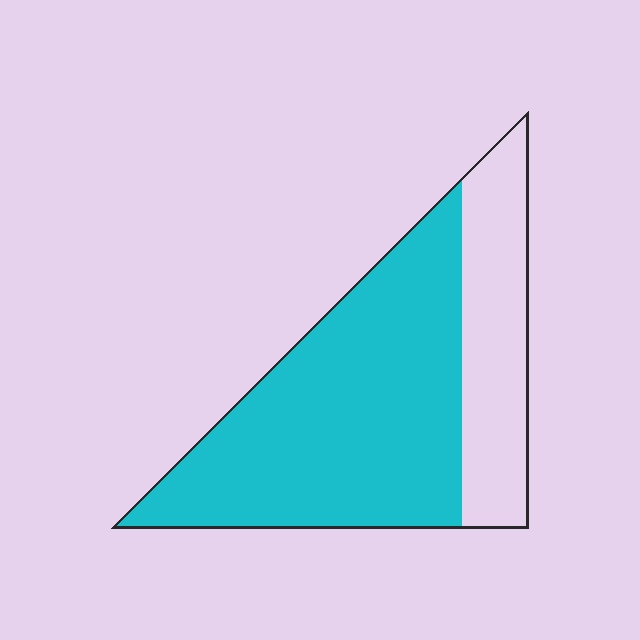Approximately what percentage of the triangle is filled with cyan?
Approximately 70%.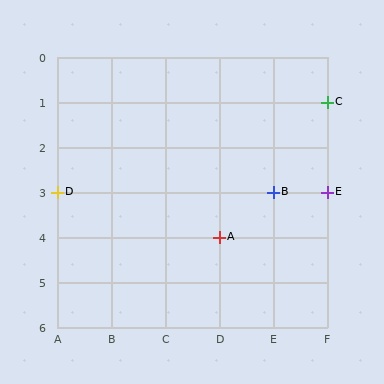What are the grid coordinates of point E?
Point E is at grid coordinates (F, 3).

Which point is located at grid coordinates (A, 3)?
Point D is at (A, 3).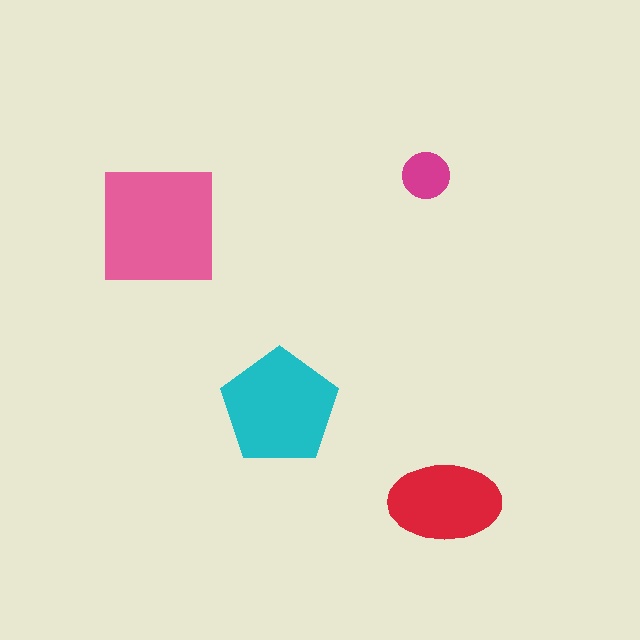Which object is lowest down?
The red ellipse is bottommost.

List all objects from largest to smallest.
The pink square, the cyan pentagon, the red ellipse, the magenta circle.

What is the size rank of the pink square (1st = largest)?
1st.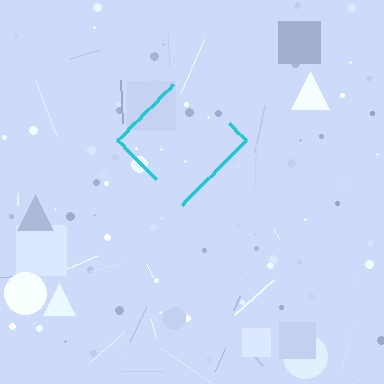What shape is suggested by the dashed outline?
The dashed outline suggests a diamond.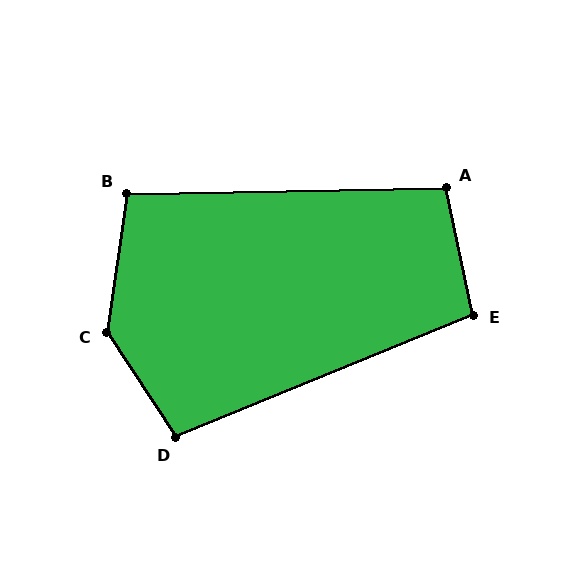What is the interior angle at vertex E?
Approximately 100 degrees (obtuse).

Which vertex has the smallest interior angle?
B, at approximately 99 degrees.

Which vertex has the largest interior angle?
C, at approximately 138 degrees.